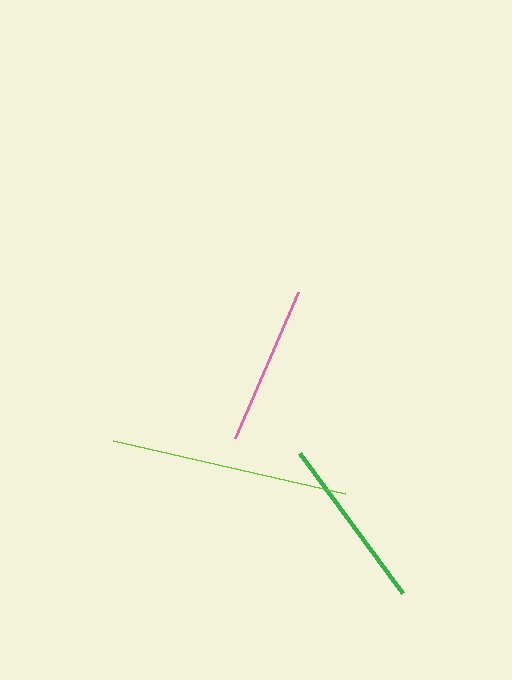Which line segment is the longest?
The lime line is the longest at approximately 238 pixels.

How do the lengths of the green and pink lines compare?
The green and pink lines are approximately the same length.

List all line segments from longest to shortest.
From longest to shortest: lime, green, pink.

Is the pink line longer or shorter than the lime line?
The lime line is longer than the pink line.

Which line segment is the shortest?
The pink line is the shortest at approximately 159 pixels.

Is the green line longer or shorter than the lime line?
The lime line is longer than the green line.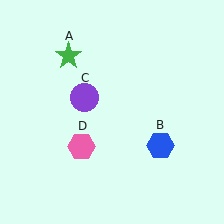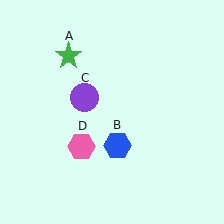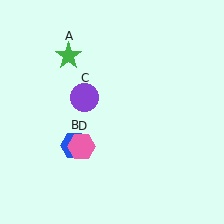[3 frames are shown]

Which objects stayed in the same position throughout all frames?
Green star (object A) and purple circle (object C) and pink hexagon (object D) remained stationary.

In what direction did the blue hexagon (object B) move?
The blue hexagon (object B) moved left.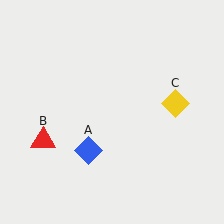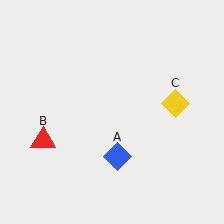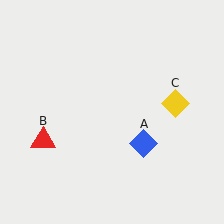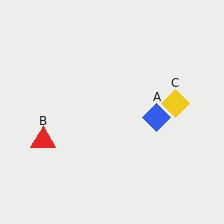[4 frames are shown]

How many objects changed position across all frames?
1 object changed position: blue diamond (object A).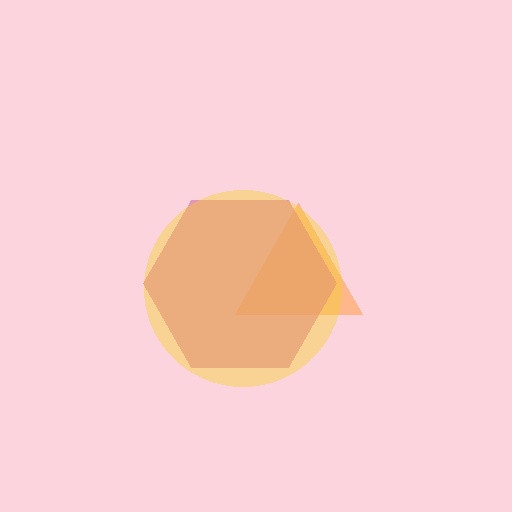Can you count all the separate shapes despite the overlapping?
Yes, there are 3 separate shapes.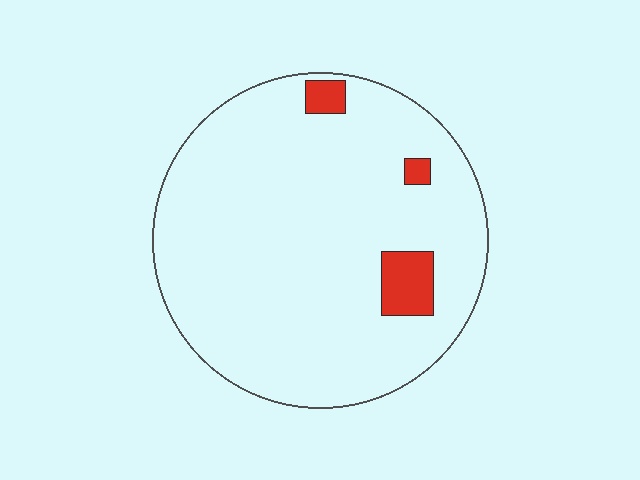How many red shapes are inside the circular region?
3.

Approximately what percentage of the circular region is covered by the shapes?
Approximately 5%.